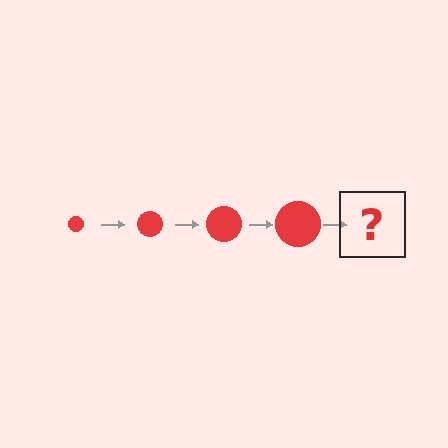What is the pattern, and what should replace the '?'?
The pattern is that the circle gets progressively larger each step. The '?' should be a red circle, larger than the previous one.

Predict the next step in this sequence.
The next step is a red circle, larger than the previous one.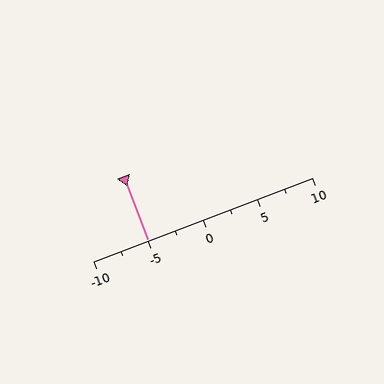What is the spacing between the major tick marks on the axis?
The major ticks are spaced 5 apart.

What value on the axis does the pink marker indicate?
The marker indicates approximately -5.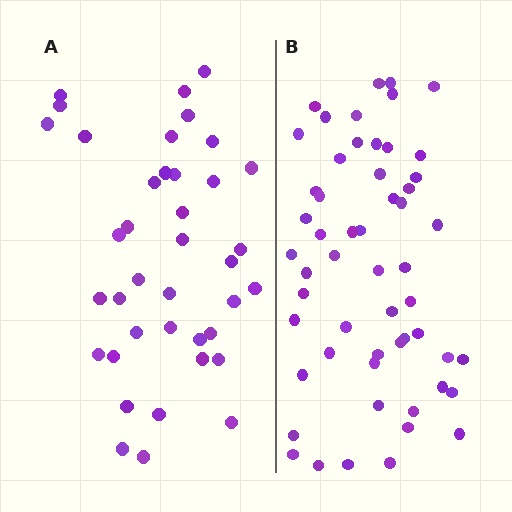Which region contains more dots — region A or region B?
Region B (the right region) has more dots.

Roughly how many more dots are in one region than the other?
Region B has approximately 15 more dots than region A.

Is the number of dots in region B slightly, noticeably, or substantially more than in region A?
Region B has noticeably more, but not dramatically so. The ratio is roughly 1.4 to 1.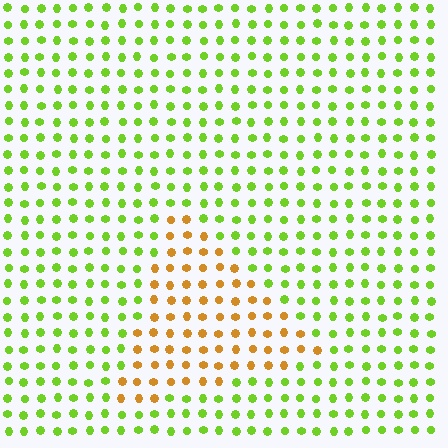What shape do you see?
I see a triangle.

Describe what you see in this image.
The image is filled with small lime elements in a uniform arrangement. A triangle-shaped region is visible where the elements are tinted to a slightly different hue, forming a subtle color boundary.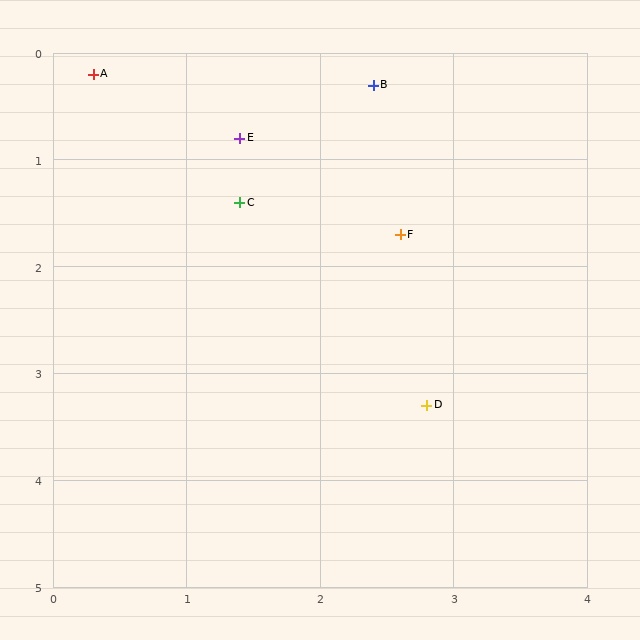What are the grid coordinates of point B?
Point B is at approximately (2.4, 0.3).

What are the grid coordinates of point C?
Point C is at approximately (1.4, 1.4).